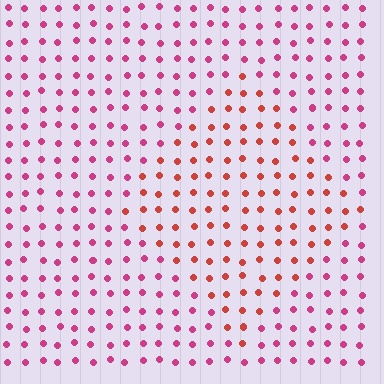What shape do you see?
I see a diamond.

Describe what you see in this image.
The image is filled with small magenta elements in a uniform arrangement. A diamond-shaped region is visible where the elements are tinted to a slightly different hue, forming a subtle color boundary.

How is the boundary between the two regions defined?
The boundary is defined purely by a slight shift in hue (about 33 degrees). Spacing, size, and orientation are identical on both sides.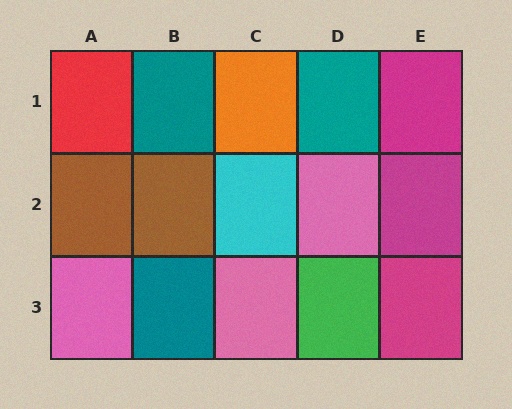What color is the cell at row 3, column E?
Magenta.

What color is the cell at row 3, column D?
Green.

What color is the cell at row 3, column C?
Pink.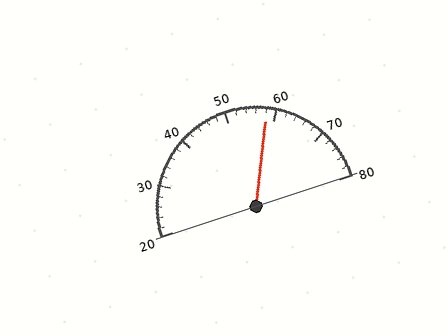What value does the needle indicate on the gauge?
The needle indicates approximately 58.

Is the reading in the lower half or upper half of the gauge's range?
The reading is in the upper half of the range (20 to 80).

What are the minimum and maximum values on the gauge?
The gauge ranges from 20 to 80.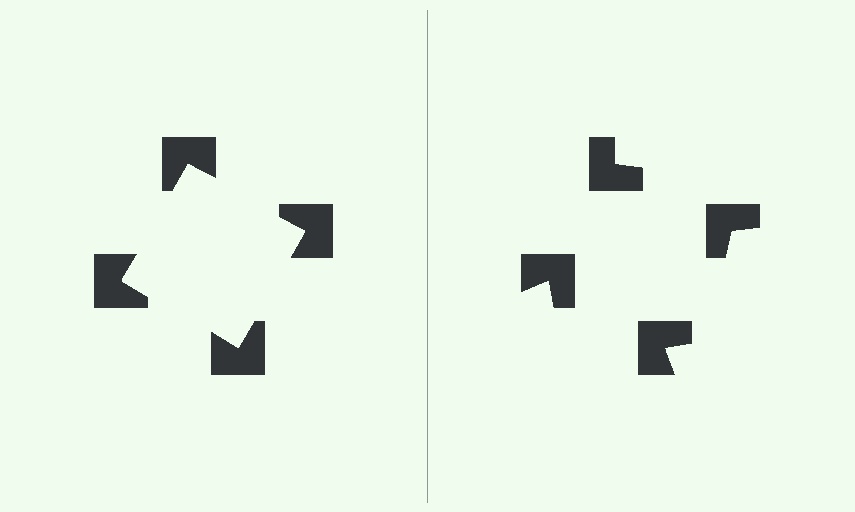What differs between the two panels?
The notched squares are positioned identically on both sides; only the wedge orientations differ. On the left they align to a square; on the right they are misaligned.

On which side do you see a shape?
An illusory square appears on the left side. On the right side the wedge cuts are rotated, so no coherent shape forms.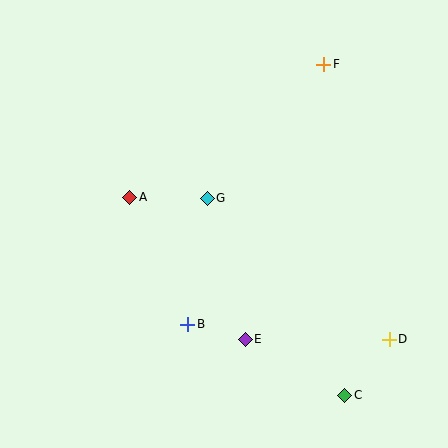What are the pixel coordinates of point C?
Point C is at (345, 395).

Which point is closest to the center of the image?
Point G at (207, 198) is closest to the center.